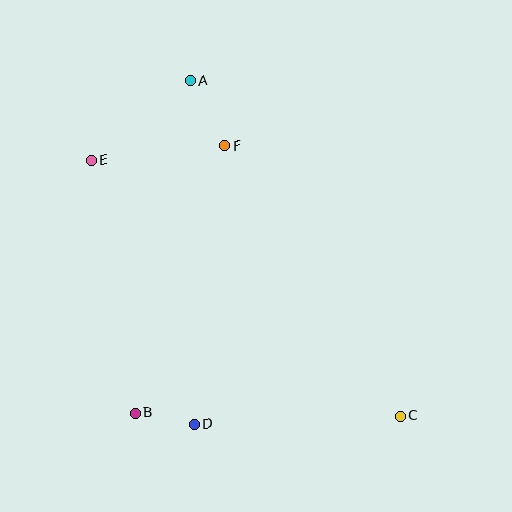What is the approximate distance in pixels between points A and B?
The distance between A and B is approximately 337 pixels.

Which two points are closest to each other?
Points B and D are closest to each other.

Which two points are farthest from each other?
Points C and E are farthest from each other.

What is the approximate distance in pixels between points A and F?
The distance between A and F is approximately 73 pixels.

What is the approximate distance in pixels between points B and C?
The distance between B and C is approximately 265 pixels.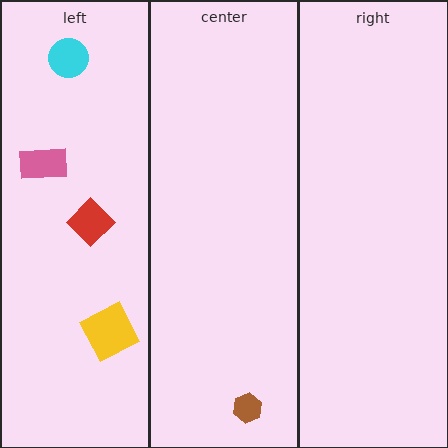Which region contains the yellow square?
The left region.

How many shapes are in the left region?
4.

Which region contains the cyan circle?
The left region.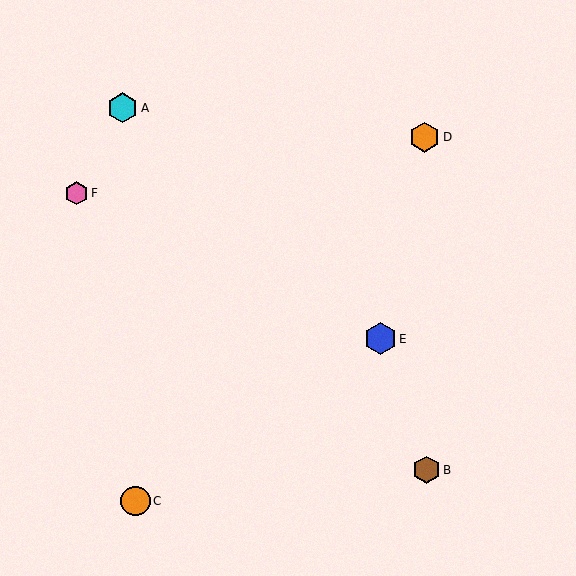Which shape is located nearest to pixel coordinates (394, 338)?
The blue hexagon (labeled E) at (380, 339) is nearest to that location.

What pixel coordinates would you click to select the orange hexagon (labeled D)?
Click at (424, 137) to select the orange hexagon D.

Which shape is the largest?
The blue hexagon (labeled E) is the largest.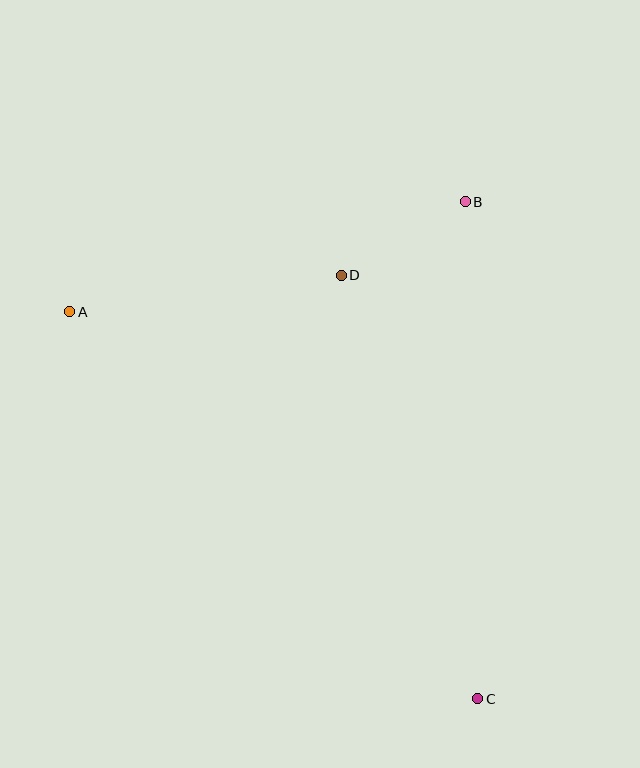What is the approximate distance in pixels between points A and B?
The distance between A and B is approximately 411 pixels.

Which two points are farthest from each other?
Points A and C are farthest from each other.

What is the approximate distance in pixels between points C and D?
The distance between C and D is approximately 445 pixels.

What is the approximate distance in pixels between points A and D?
The distance between A and D is approximately 274 pixels.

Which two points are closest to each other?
Points B and D are closest to each other.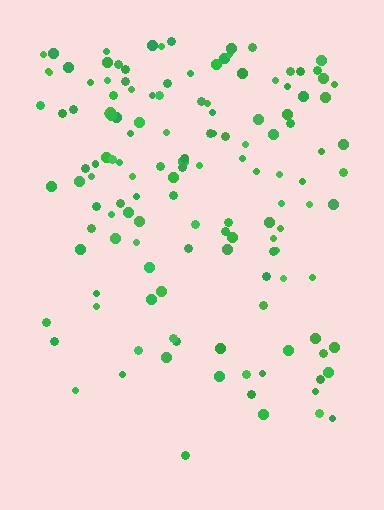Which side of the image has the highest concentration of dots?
The top.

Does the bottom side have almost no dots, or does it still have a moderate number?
Still a moderate number, just noticeably fewer than the top.